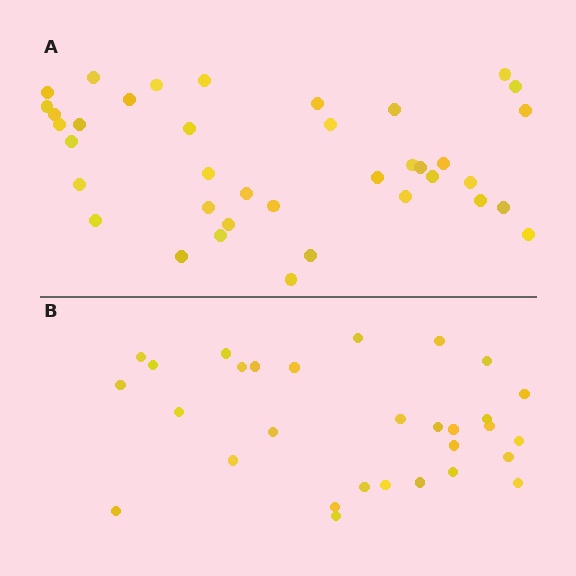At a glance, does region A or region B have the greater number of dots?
Region A (the top region) has more dots.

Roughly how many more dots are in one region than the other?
Region A has roughly 8 or so more dots than region B.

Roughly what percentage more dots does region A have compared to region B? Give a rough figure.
About 25% more.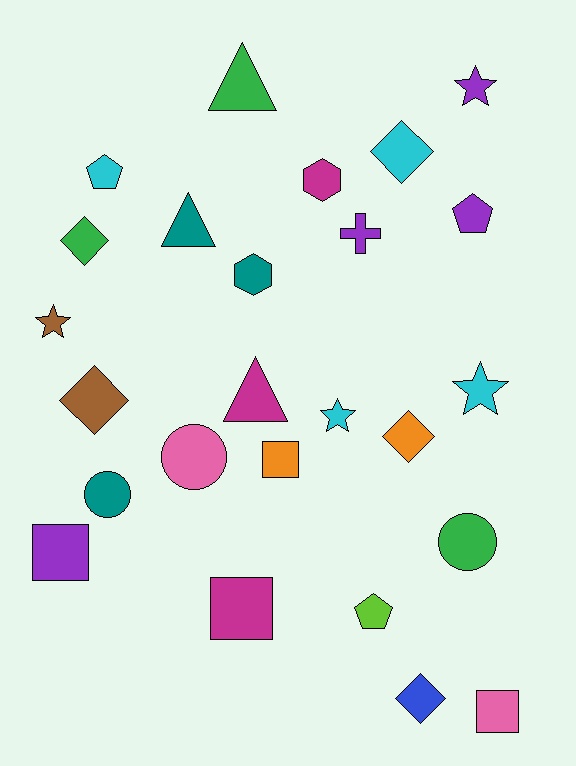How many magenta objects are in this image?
There are 3 magenta objects.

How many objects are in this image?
There are 25 objects.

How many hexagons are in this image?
There are 2 hexagons.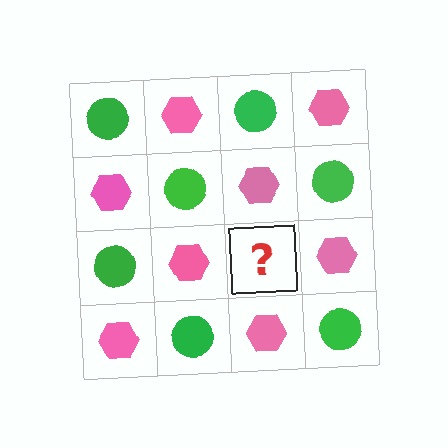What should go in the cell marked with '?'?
The missing cell should contain a green circle.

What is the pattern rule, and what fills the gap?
The rule is that it alternates green circle and pink hexagon in a checkerboard pattern. The gap should be filled with a green circle.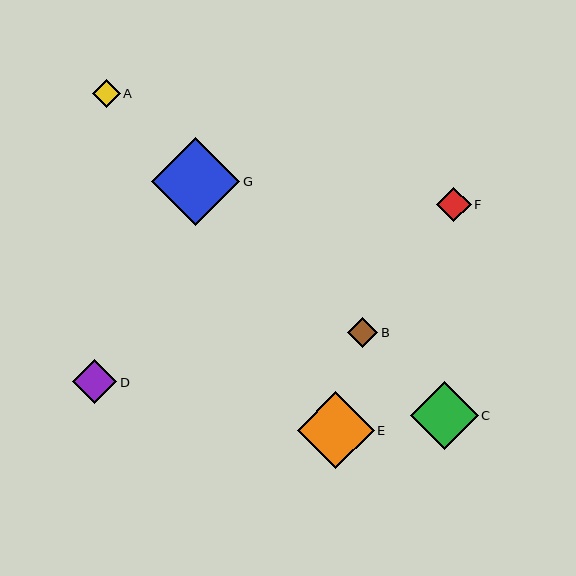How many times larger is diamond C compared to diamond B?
Diamond C is approximately 2.3 times the size of diamond B.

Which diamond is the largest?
Diamond G is the largest with a size of approximately 88 pixels.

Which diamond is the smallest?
Diamond A is the smallest with a size of approximately 28 pixels.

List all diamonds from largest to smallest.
From largest to smallest: G, E, C, D, F, B, A.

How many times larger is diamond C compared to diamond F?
Diamond C is approximately 2.0 times the size of diamond F.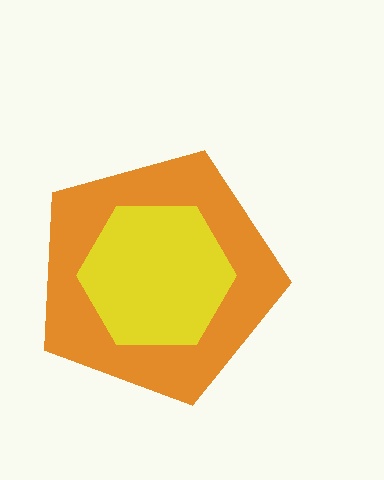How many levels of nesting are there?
2.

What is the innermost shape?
The yellow hexagon.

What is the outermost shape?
The orange pentagon.